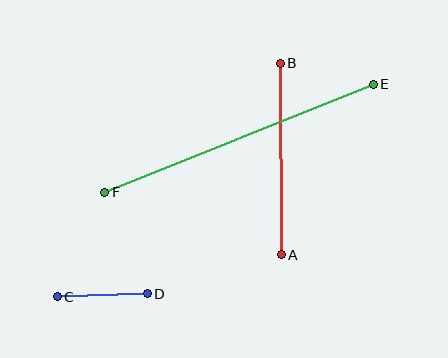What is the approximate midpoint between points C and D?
The midpoint is at approximately (102, 295) pixels.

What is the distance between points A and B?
The distance is approximately 191 pixels.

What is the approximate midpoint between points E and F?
The midpoint is at approximately (239, 138) pixels.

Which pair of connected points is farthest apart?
Points E and F are farthest apart.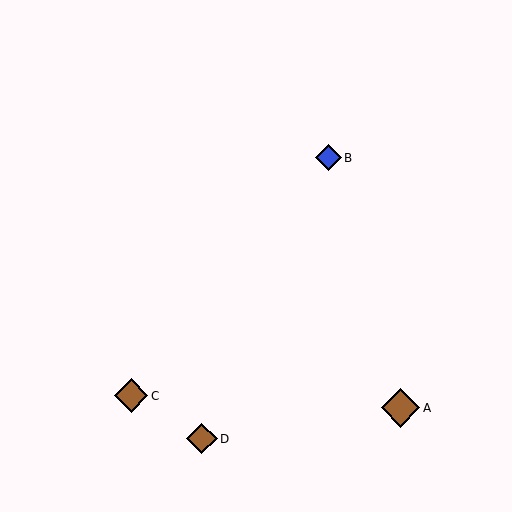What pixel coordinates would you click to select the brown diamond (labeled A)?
Click at (401, 408) to select the brown diamond A.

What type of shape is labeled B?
Shape B is a blue diamond.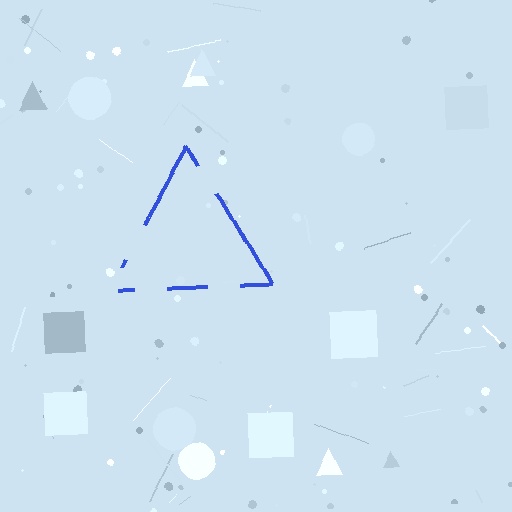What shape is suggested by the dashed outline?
The dashed outline suggests a triangle.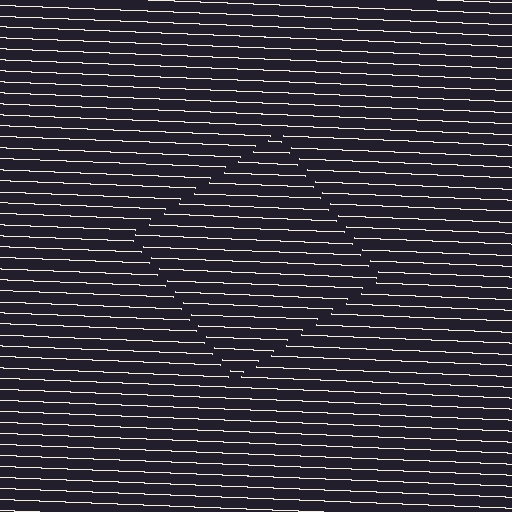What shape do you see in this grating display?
An illusory square. The interior of the shape contains the same grating, shifted by half a period — the contour is defined by the phase discontinuity where line-ends from the inner and outer gratings abut.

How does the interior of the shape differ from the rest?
The interior of the shape contains the same grating, shifted by half a period — the contour is defined by the phase discontinuity where line-ends from the inner and outer gratings abut.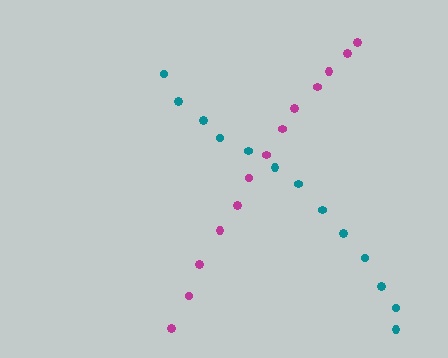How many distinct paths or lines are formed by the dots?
There are 2 distinct paths.